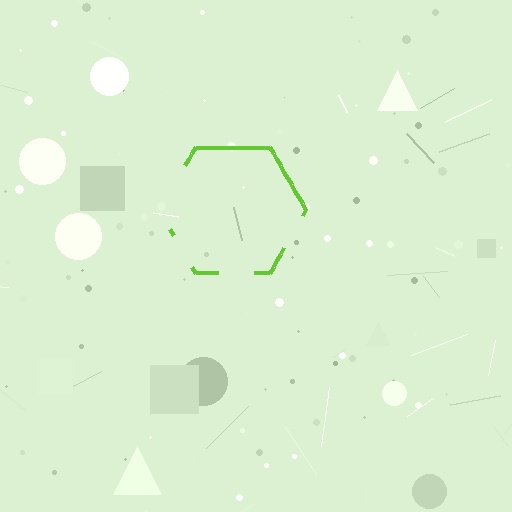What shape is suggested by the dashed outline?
The dashed outline suggests a hexagon.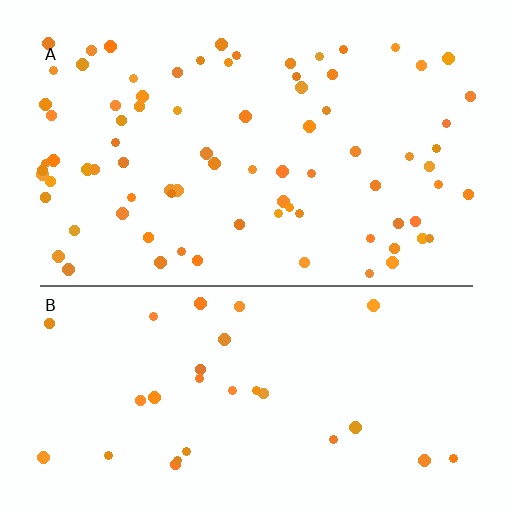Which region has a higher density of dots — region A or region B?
A (the top).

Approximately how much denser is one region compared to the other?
Approximately 2.8× — region A over region B.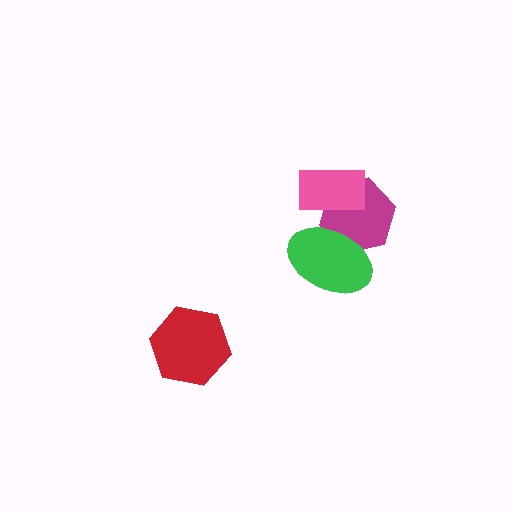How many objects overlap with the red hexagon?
0 objects overlap with the red hexagon.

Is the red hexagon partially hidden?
No, no other shape covers it.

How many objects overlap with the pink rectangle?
1 object overlaps with the pink rectangle.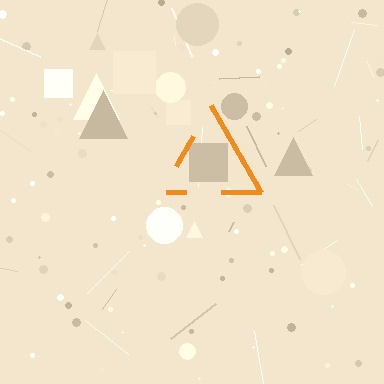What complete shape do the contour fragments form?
The contour fragments form a triangle.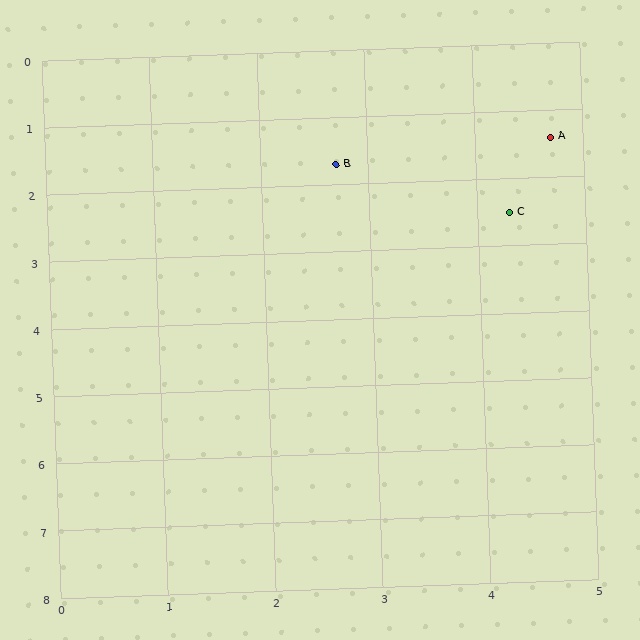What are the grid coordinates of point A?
Point A is at approximately (4.7, 1.4).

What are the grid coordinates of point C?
Point C is at approximately (4.3, 2.5).